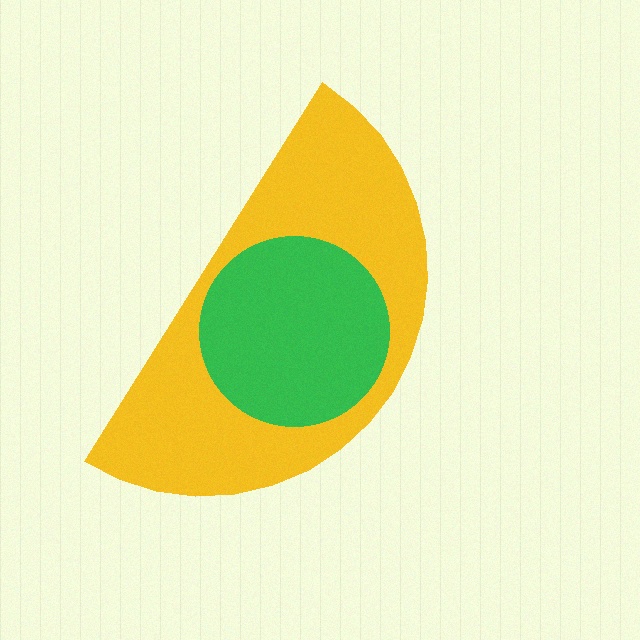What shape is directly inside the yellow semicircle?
The green circle.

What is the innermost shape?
The green circle.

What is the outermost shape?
The yellow semicircle.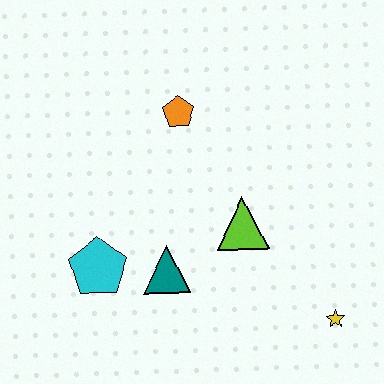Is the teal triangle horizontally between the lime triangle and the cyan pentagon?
Yes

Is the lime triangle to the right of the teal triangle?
Yes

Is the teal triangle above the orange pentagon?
No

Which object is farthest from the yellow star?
The orange pentagon is farthest from the yellow star.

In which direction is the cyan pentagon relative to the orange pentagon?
The cyan pentagon is below the orange pentagon.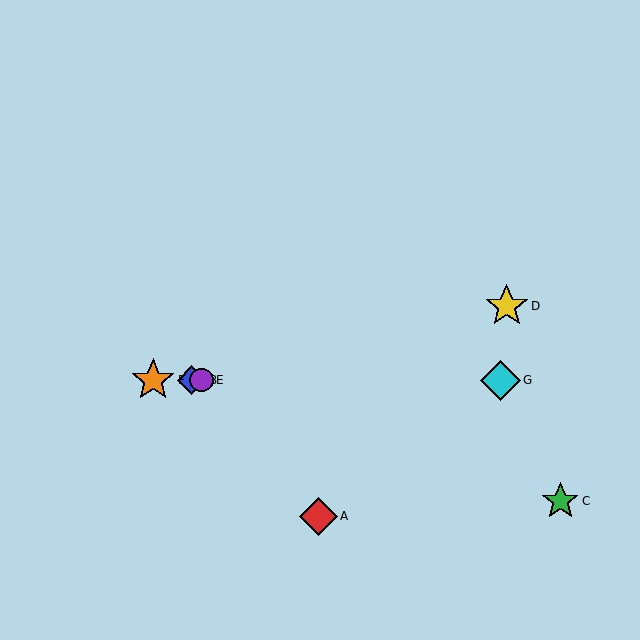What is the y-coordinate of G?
Object G is at y≈380.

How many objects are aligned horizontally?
4 objects (B, E, F, G) are aligned horizontally.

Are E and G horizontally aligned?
Yes, both are at y≈380.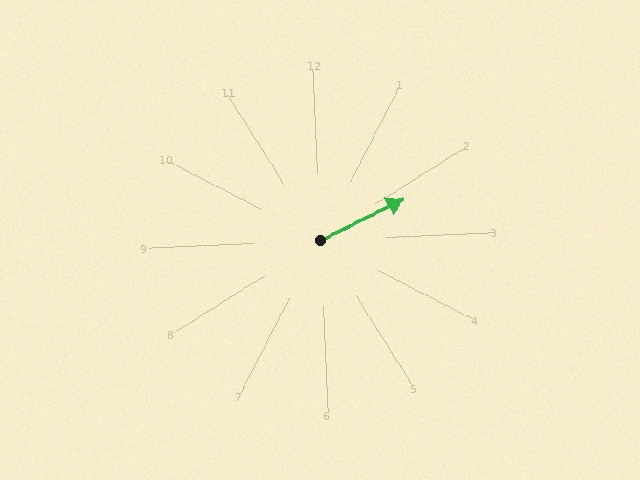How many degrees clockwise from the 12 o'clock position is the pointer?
Approximately 66 degrees.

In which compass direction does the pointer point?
Northeast.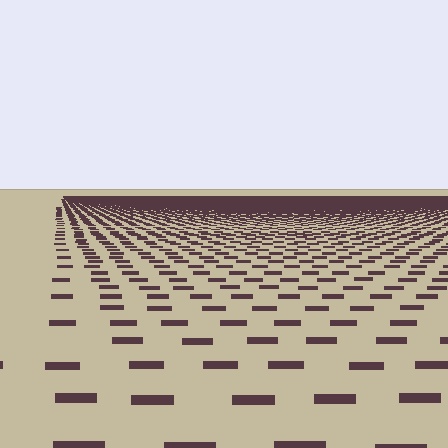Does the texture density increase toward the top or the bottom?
Density increases toward the top.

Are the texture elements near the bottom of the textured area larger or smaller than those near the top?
Larger. Near the bottom, elements are closer to the viewer and appear at a bigger on-screen size.